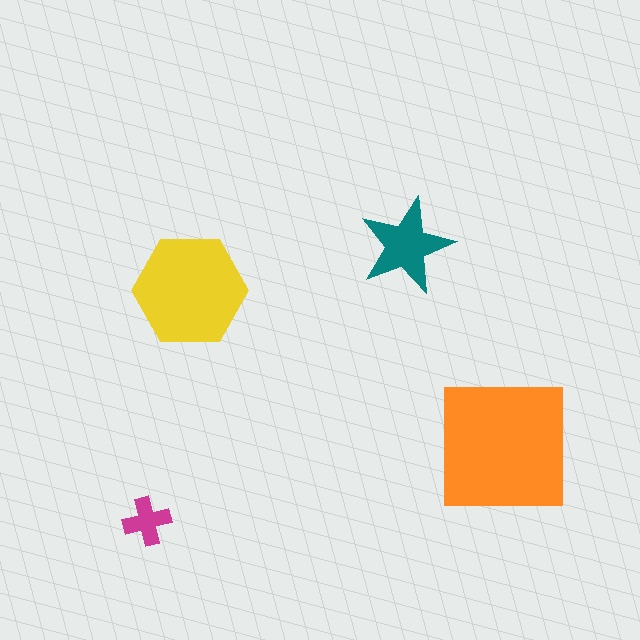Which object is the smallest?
The magenta cross.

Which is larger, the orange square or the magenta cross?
The orange square.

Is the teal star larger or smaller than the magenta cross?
Larger.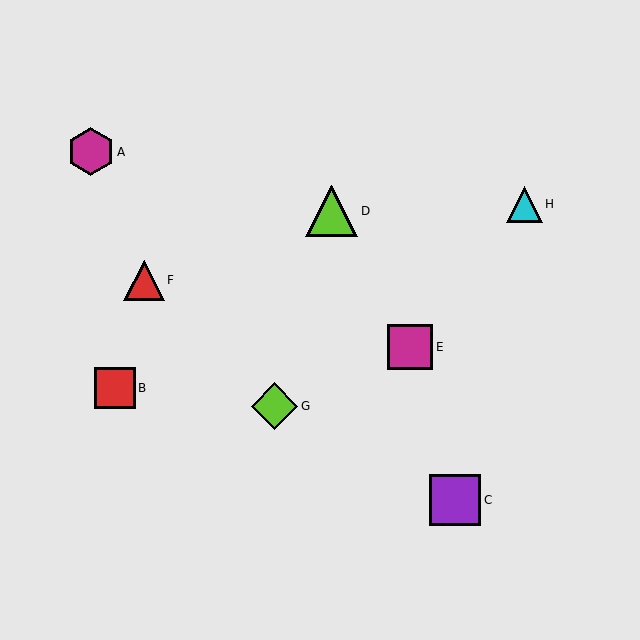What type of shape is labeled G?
Shape G is a lime diamond.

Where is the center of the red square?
The center of the red square is at (115, 388).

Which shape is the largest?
The lime triangle (labeled D) is the largest.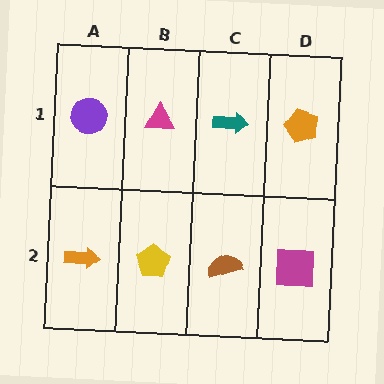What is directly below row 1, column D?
A magenta square.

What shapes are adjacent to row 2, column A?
A purple circle (row 1, column A), a yellow pentagon (row 2, column B).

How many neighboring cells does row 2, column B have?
3.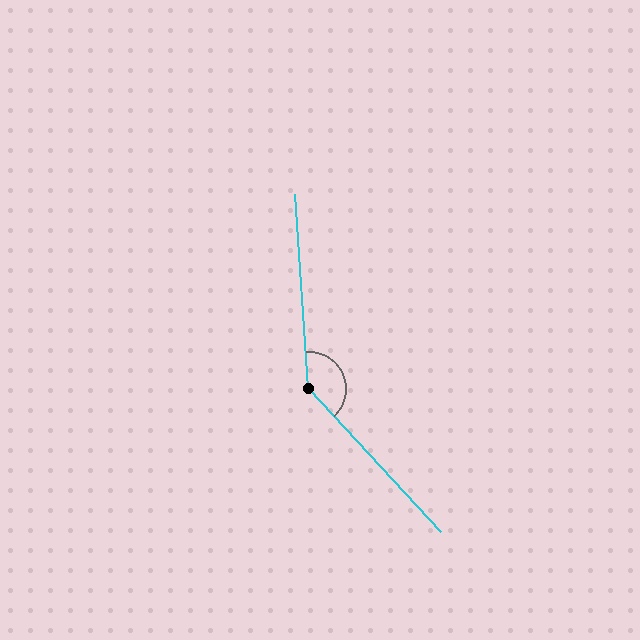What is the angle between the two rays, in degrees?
Approximately 141 degrees.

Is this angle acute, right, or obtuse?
It is obtuse.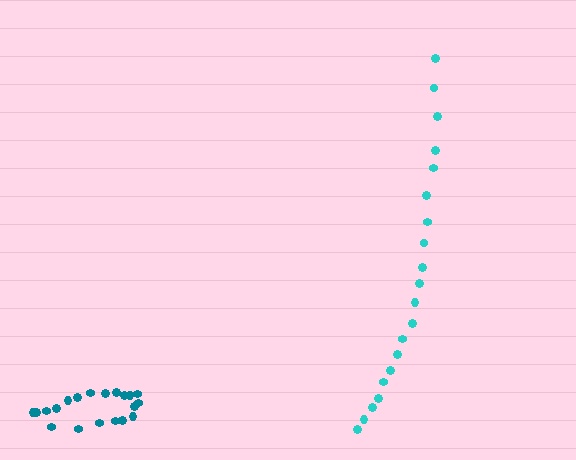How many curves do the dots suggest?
There are 2 distinct paths.